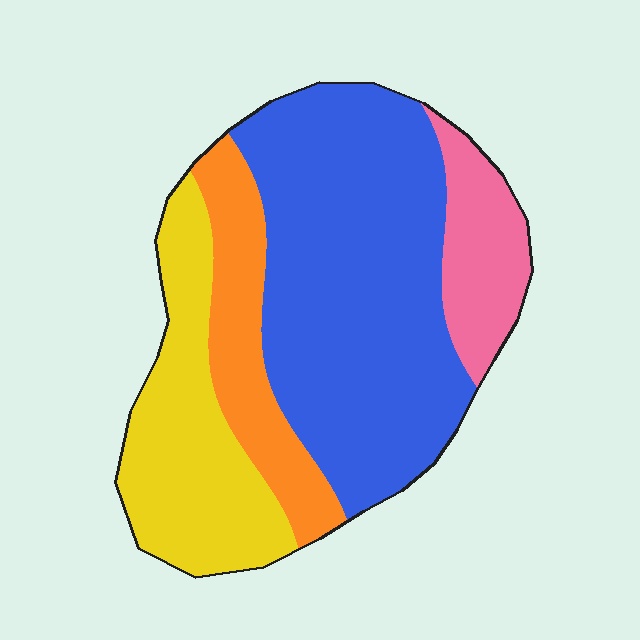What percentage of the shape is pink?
Pink covers about 10% of the shape.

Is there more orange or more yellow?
Yellow.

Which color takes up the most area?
Blue, at roughly 50%.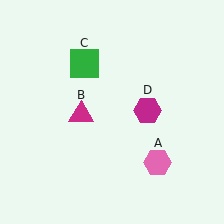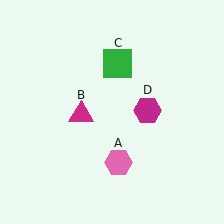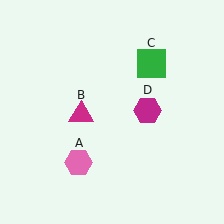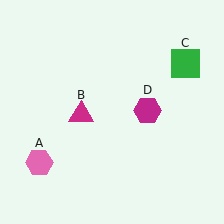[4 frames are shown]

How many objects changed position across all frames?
2 objects changed position: pink hexagon (object A), green square (object C).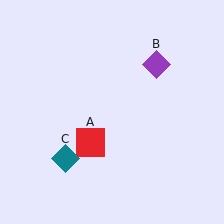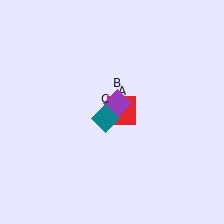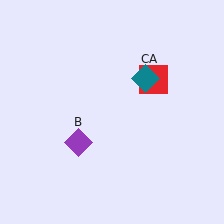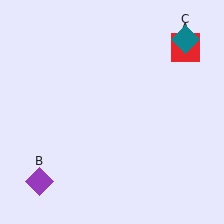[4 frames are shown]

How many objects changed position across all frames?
3 objects changed position: red square (object A), purple diamond (object B), teal diamond (object C).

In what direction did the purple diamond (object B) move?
The purple diamond (object B) moved down and to the left.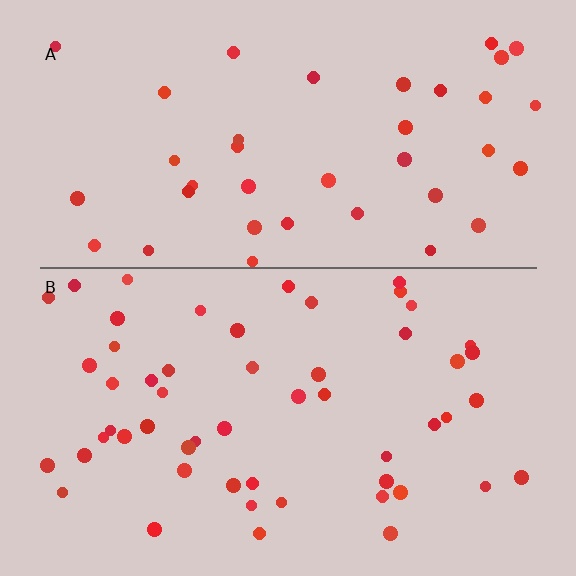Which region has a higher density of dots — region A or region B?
B (the bottom).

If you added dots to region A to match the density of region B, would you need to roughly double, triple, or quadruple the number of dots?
Approximately double.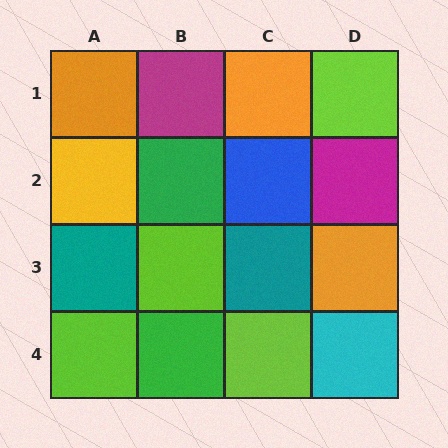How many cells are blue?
1 cell is blue.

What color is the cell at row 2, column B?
Green.